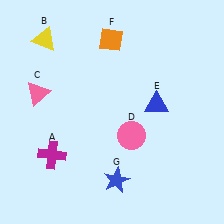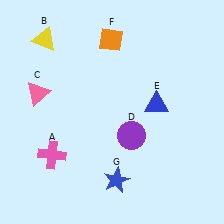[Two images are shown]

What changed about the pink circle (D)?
In Image 1, D is pink. In Image 2, it changed to purple.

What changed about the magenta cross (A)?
In Image 1, A is magenta. In Image 2, it changed to pink.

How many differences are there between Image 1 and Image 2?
There are 2 differences between the two images.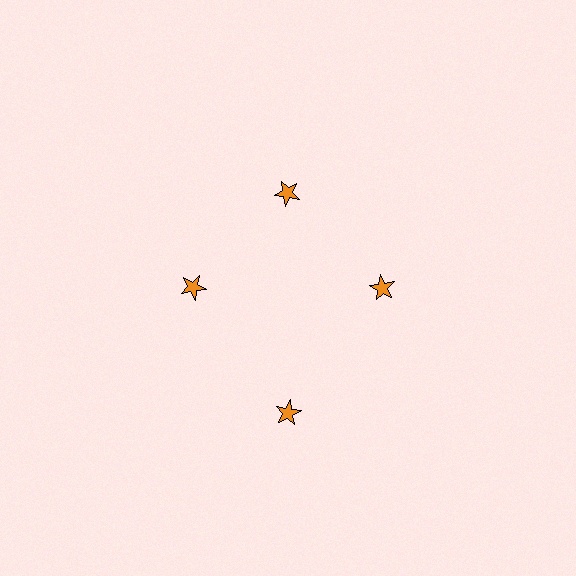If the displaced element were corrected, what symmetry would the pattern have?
It would have 4-fold rotational symmetry — the pattern would map onto itself every 90 degrees.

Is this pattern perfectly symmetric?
No. The 4 orange stars are arranged in a ring, but one element near the 6 o'clock position is pushed outward from the center, breaking the 4-fold rotational symmetry.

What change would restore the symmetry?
The symmetry would be restored by moving it inward, back onto the ring so that all 4 stars sit at equal angles and equal distance from the center.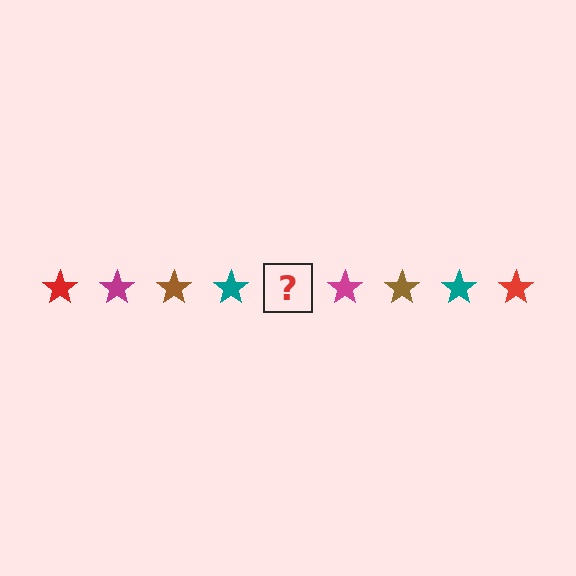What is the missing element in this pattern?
The missing element is a red star.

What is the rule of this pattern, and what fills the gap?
The rule is that the pattern cycles through red, magenta, brown, teal stars. The gap should be filled with a red star.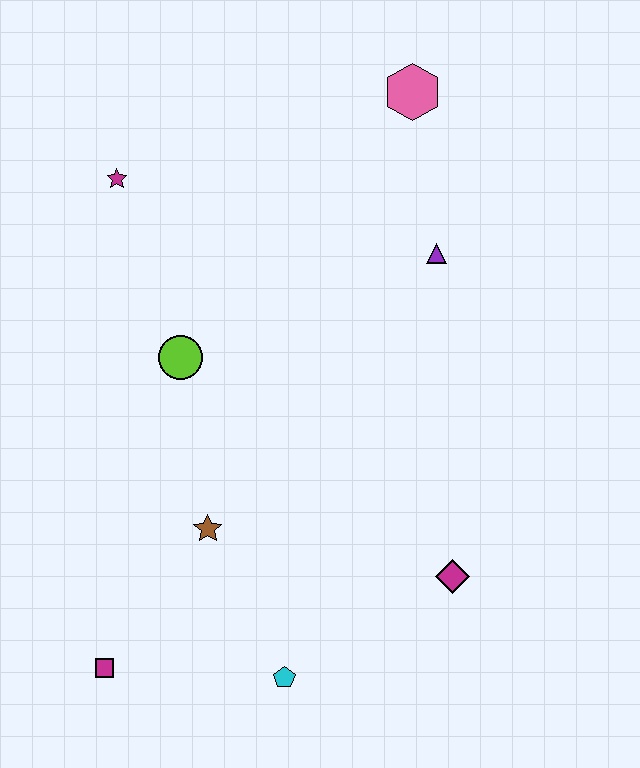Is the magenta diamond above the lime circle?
No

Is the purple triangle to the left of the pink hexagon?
No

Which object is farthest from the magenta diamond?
The magenta star is farthest from the magenta diamond.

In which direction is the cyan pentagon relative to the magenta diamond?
The cyan pentagon is to the left of the magenta diamond.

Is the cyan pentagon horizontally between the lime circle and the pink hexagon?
Yes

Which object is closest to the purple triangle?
The pink hexagon is closest to the purple triangle.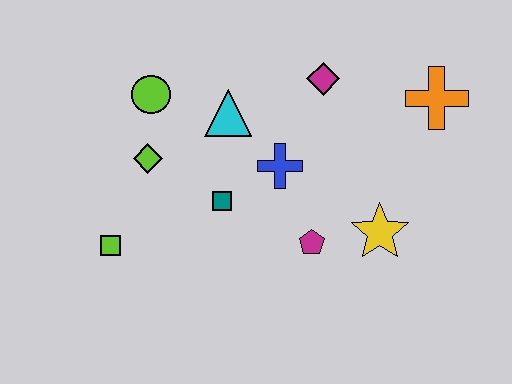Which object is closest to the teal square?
The blue cross is closest to the teal square.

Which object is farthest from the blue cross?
The lime square is farthest from the blue cross.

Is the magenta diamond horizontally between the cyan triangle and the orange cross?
Yes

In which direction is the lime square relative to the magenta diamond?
The lime square is to the left of the magenta diamond.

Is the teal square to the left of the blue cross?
Yes